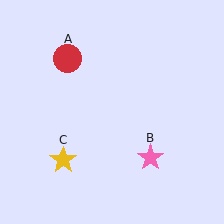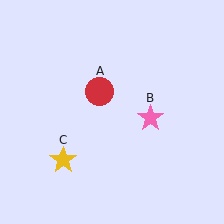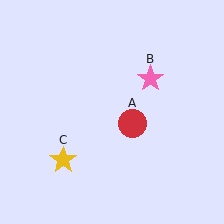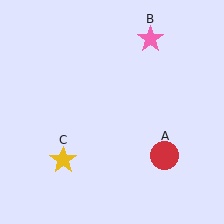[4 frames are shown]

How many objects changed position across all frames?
2 objects changed position: red circle (object A), pink star (object B).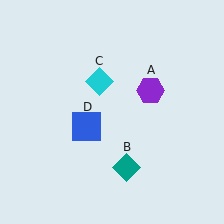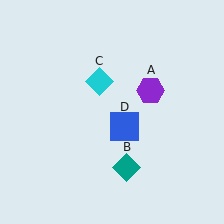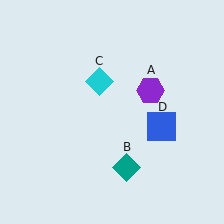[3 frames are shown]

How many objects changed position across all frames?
1 object changed position: blue square (object D).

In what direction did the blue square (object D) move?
The blue square (object D) moved right.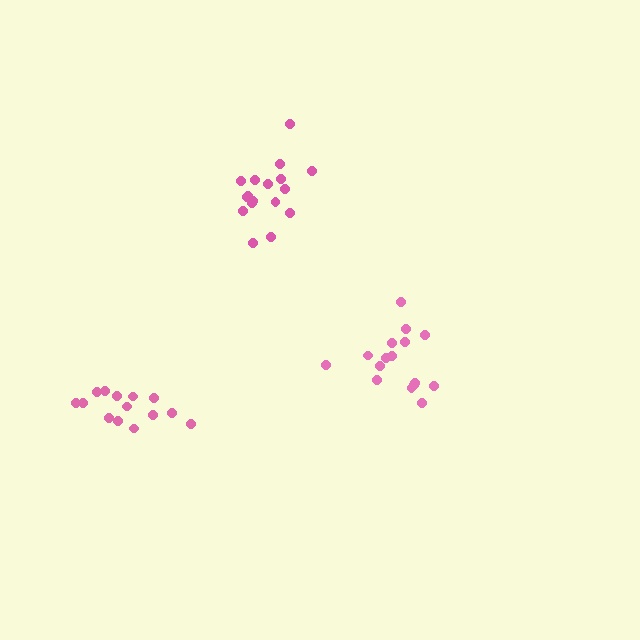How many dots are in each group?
Group 1: 17 dots, Group 2: 14 dots, Group 3: 16 dots (47 total).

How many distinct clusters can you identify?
There are 3 distinct clusters.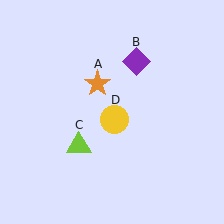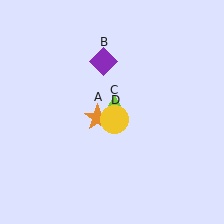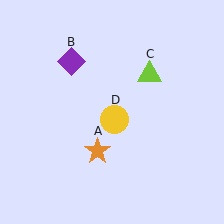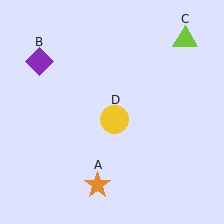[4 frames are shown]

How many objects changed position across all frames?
3 objects changed position: orange star (object A), purple diamond (object B), lime triangle (object C).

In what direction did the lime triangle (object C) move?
The lime triangle (object C) moved up and to the right.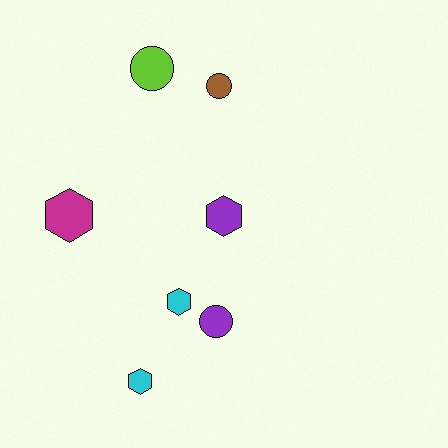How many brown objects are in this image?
There is 1 brown object.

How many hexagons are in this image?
There are 4 hexagons.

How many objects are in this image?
There are 7 objects.